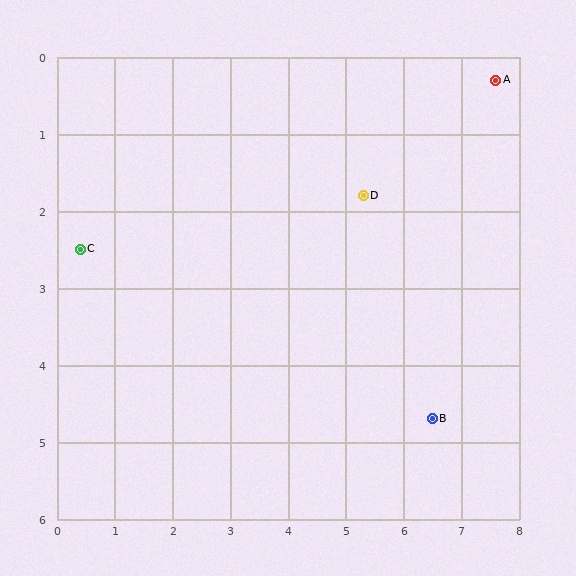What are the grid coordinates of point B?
Point B is at approximately (6.5, 4.7).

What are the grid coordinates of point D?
Point D is at approximately (5.3, 1.8).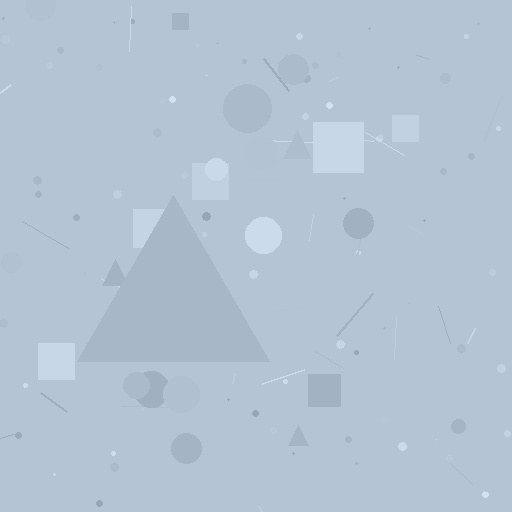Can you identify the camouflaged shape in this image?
The camouflaged shape is a triangle.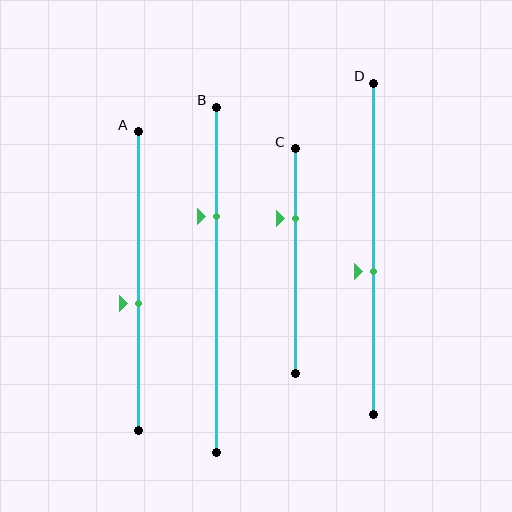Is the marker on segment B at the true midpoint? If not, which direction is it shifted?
No, the marker on segment B is shifted upward by about 18% of the segment length.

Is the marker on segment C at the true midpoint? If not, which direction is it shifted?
No, the marker on segment C is shifted upward by about 19% of the segment length.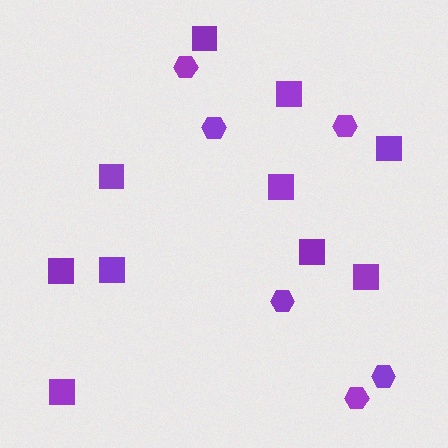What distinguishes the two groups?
There are 2 groups: one group of hexagons (6) and one group of squares (10).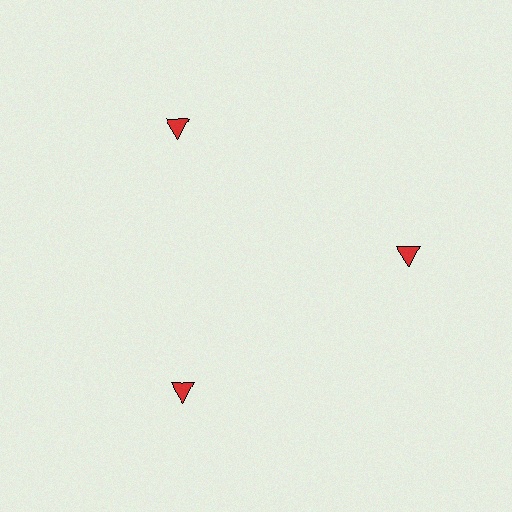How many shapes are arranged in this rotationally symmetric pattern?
There are 3 shapes, arranged in 3 groups of 1.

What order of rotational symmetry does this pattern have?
This pattern has 3-fold rotational symmetry.